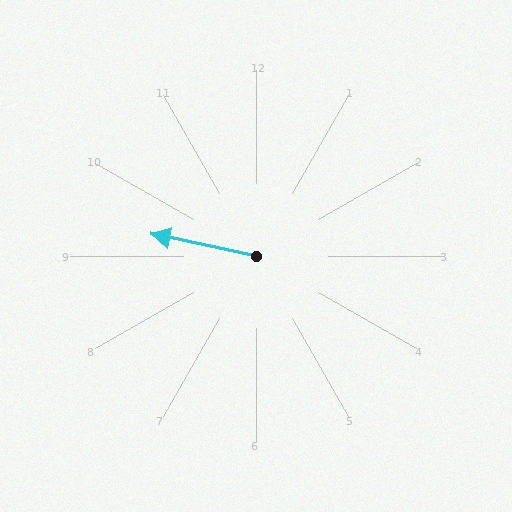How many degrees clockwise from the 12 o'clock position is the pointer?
Approximately 282 degrees.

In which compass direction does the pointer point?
West.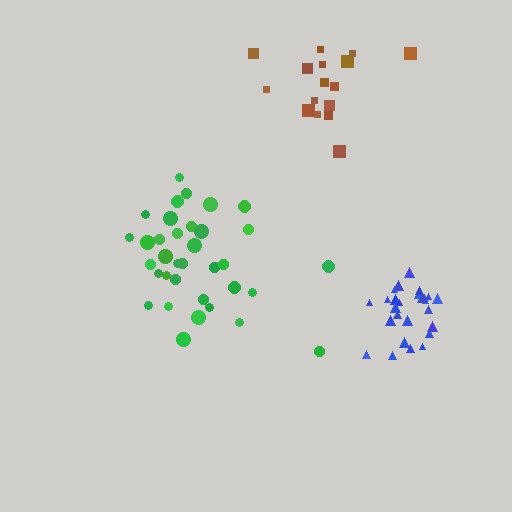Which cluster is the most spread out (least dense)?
Brown.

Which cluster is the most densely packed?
Blue.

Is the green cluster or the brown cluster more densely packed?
Green.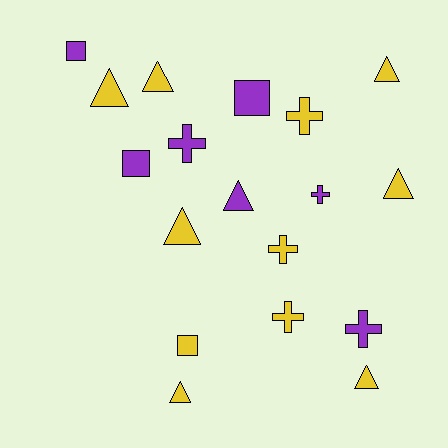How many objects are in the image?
There are 18 objects.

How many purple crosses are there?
There are 3 purple crosses.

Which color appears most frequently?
Yellow, with 11 objects.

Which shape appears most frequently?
Triangle, with 8 objects.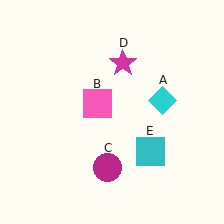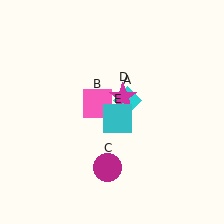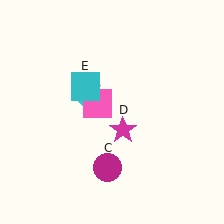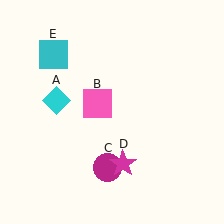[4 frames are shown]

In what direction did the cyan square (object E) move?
The cyan square (object E) moved up and to the left.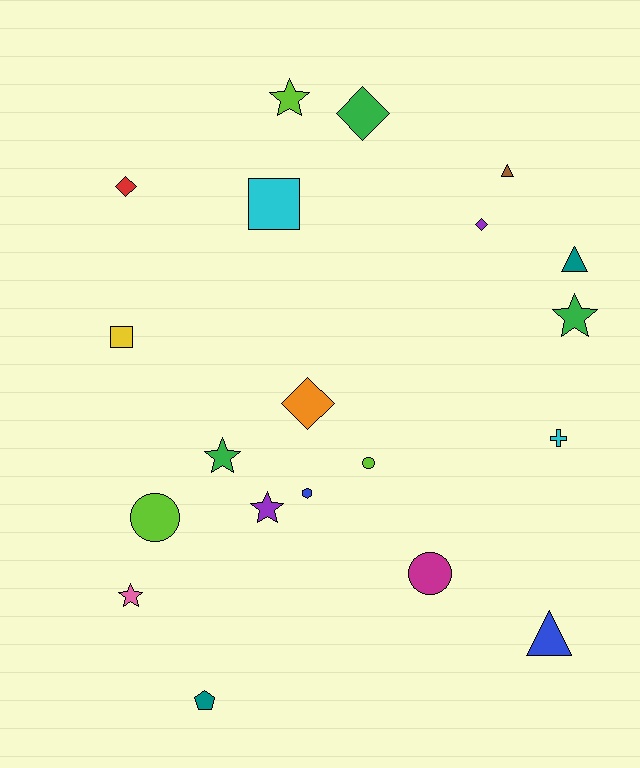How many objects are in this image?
There are 20 objects.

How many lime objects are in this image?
There are 3 lime objects.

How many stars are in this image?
There are 5 stars.